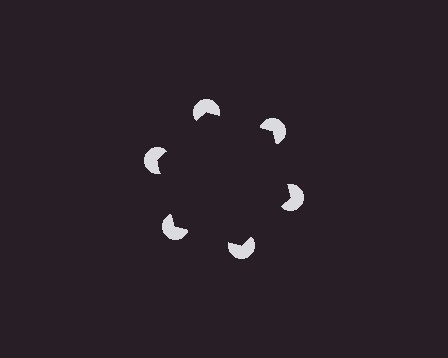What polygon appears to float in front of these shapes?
An illusory hexagon — its edges are inferred from the aligned wedge cuts in the pac-man discs, not physically drawn.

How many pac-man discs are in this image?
There are 6 — one at each vertex of the illusory hexagon.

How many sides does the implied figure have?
6 sides.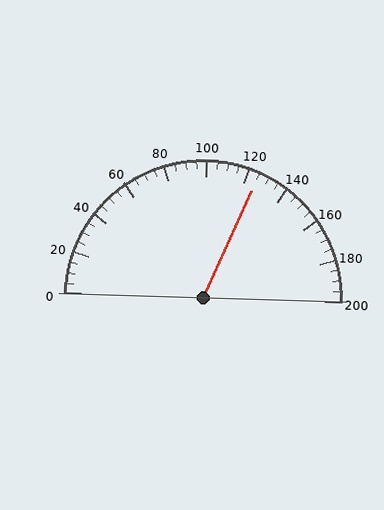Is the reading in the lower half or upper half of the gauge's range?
The reading is in the upper half of the range (0 to 200).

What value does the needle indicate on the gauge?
The needle indicates approximately 125.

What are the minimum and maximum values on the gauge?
The gauge ranges from 0 to 200.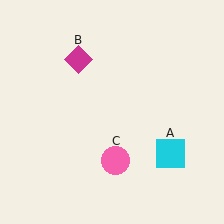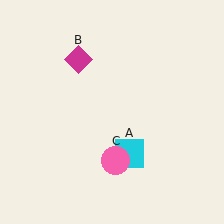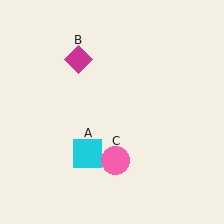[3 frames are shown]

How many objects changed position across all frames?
1 object changed position: cyan square (object A).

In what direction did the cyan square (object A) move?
The cyan square (object A) moved left.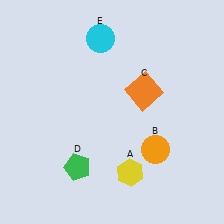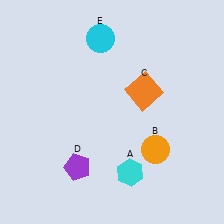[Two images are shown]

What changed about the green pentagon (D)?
In Image 1, D is green. In Image 2, it changed to purple.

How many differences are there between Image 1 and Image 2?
There are 2 differences between the two images.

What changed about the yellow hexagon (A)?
In Image 1, A is yellow. In Image 2, it changed to cyan.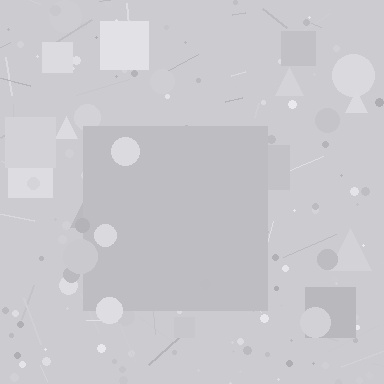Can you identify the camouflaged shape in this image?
The camouflaged shape is a square.